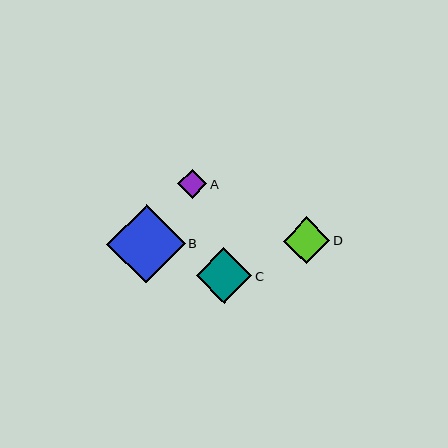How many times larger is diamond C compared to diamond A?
Diamond C is approximately 1.9 times the size of diamond A.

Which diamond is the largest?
Diamond B is the largest with a size of approximately 79 pixels.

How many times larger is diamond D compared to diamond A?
Diamond D is approximately 1.6 times the size of diamond A.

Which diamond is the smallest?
Diamond A is the smallest with a size of approximately 29 pixels.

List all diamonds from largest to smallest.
From largest to smallest: B, C, D, A.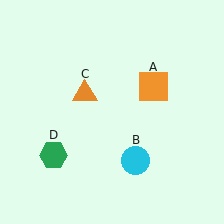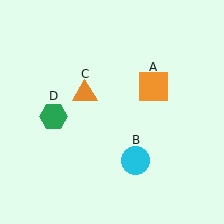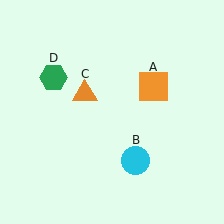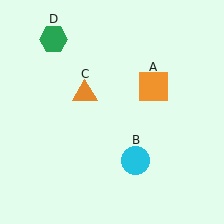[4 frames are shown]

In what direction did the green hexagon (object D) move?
The green hexagon (object D) moved up.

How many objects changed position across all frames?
1 object changed position: green hexagon (object D).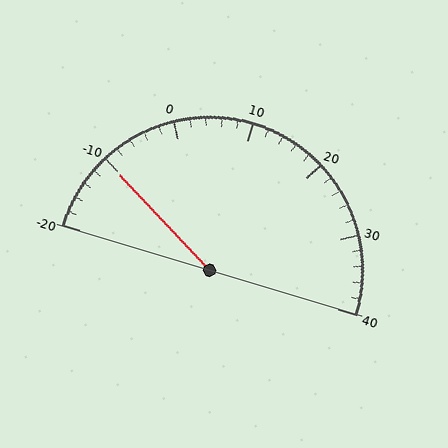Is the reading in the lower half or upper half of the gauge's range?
The reading is in the lower half of the range (-20 to 40).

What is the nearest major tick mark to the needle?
The nearest major tick mark is -10.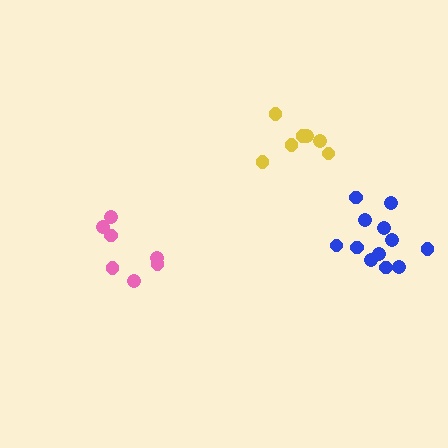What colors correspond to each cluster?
The clusters are colored: yellow, pink, blue.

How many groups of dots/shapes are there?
There are 3 groups.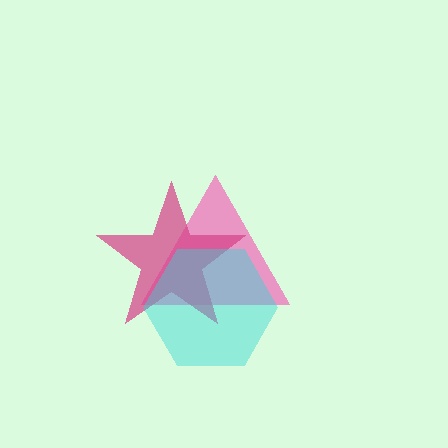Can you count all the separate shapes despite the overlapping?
Yes, there are 3 separate shapes.